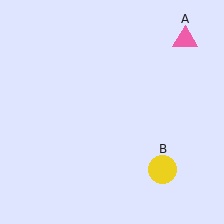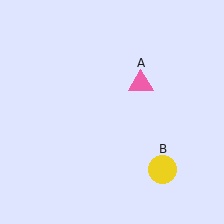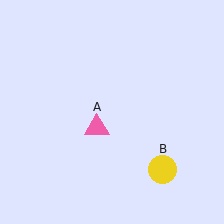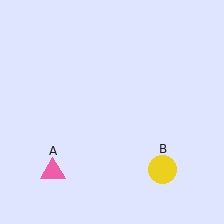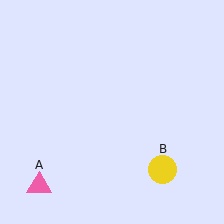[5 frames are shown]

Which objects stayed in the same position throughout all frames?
Yellow circle (object B) remained stationary.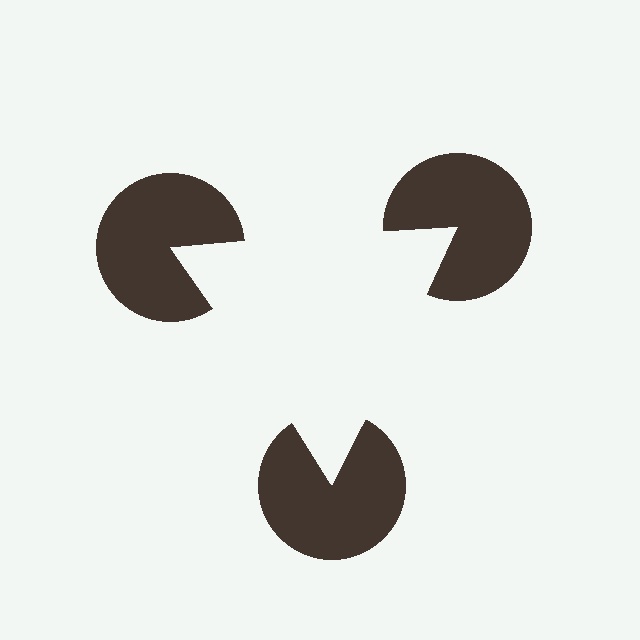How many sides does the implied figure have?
3 sides.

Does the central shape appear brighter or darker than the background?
It typically appears slightly brighter than the background, even though no actual brightness change is drawn.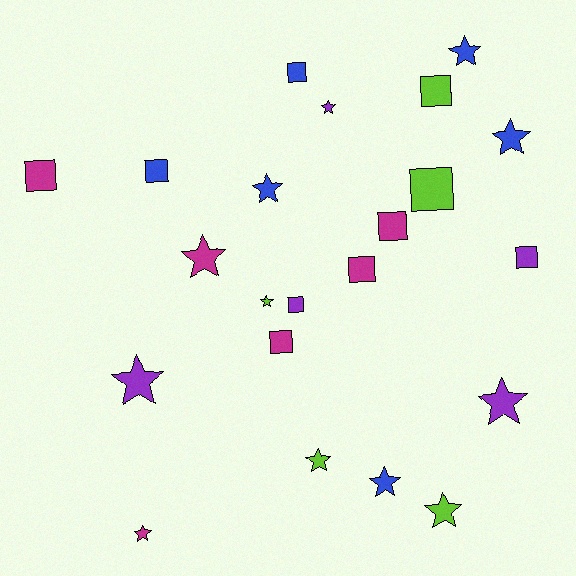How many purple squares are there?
There are 2 purple squares.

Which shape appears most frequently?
Star, with 12 objects.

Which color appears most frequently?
Magenta, with 6 objects.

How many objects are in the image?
There are 22 objects.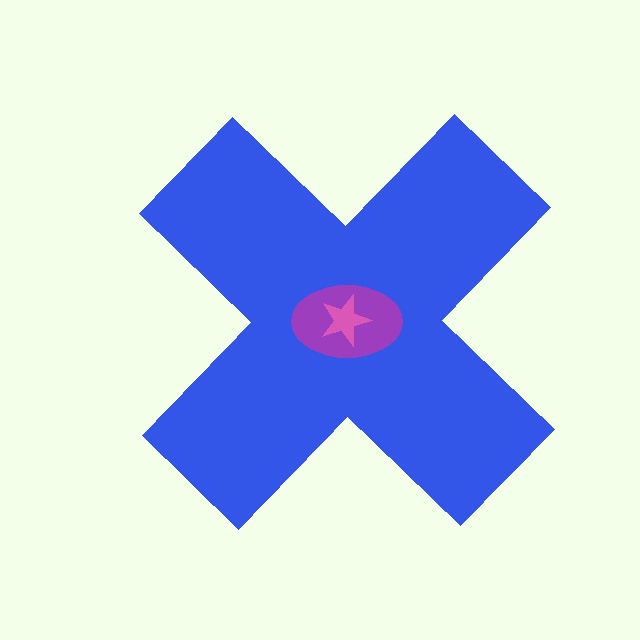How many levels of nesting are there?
3.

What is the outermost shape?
The blue cross.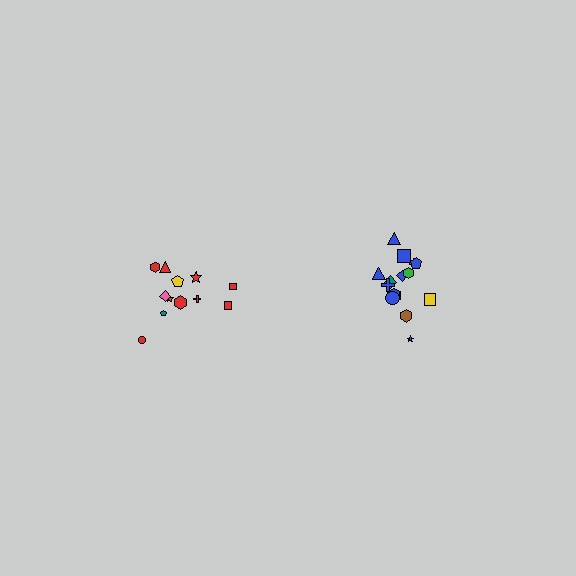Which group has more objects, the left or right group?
The right group.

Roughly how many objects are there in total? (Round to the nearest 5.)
Roughly 25 objects in total.